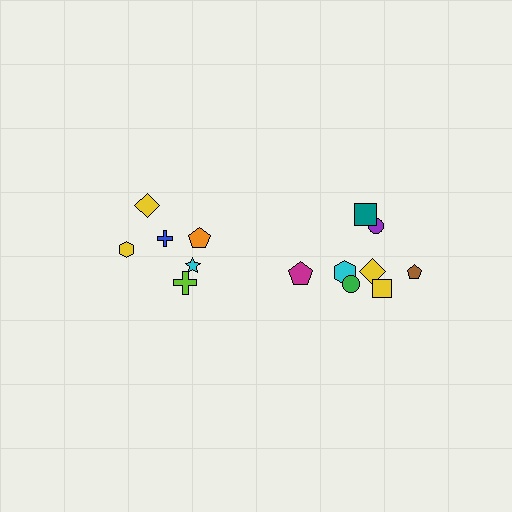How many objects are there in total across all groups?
There are 14 objects.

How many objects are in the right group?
There are 8 objects.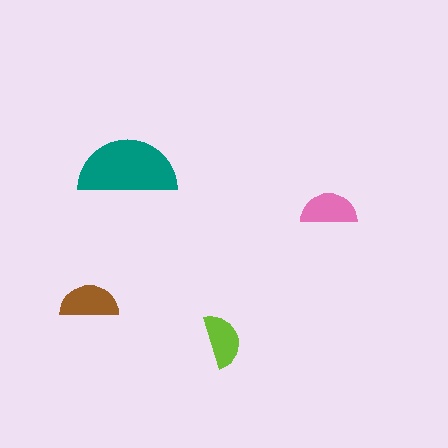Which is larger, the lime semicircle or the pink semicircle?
The pink one.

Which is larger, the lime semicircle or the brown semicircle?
The brown one.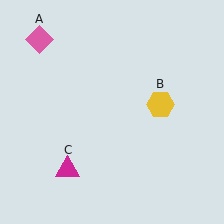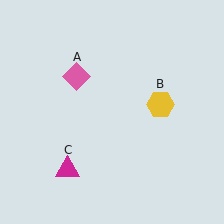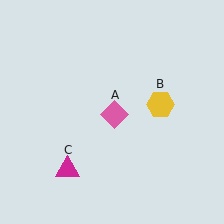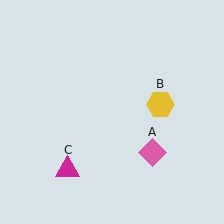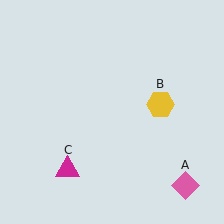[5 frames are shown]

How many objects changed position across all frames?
1 object changed position: pink diamond (object A).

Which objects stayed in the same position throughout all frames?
Yellow hexagon (object B) and magenta triangle (object C) remained stationary.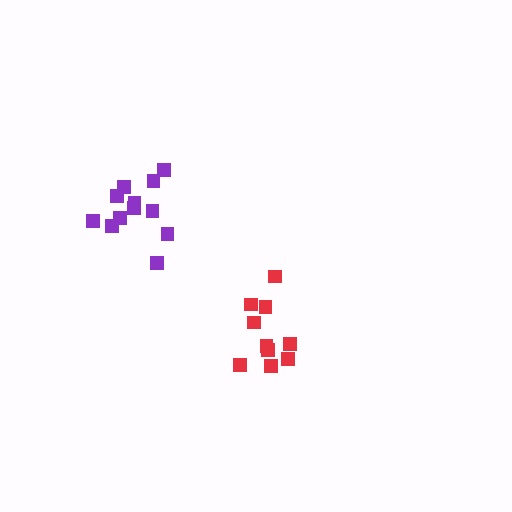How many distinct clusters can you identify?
There are 2 distinct clusters.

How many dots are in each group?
Group 1: 12 dots, Group 2: 10 dots (22 total).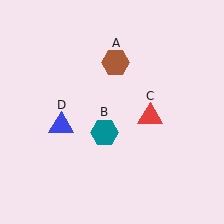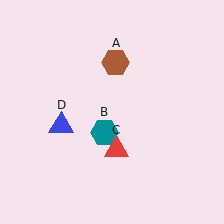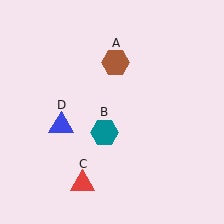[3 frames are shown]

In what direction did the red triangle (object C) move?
The red triangle (object C) moved down and to the left.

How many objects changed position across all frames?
1 object changed position: red triangle (object C).